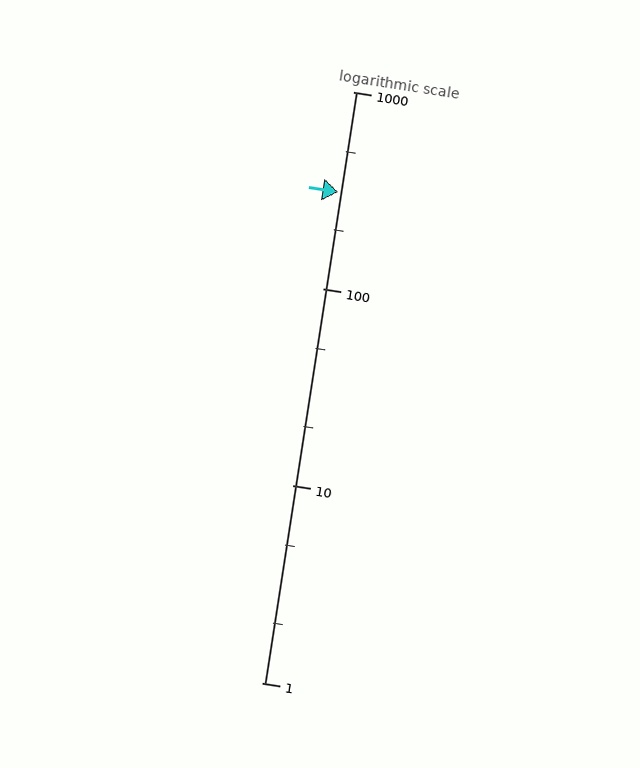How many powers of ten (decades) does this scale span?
The scale spans 3 decades, from 1 to 1000.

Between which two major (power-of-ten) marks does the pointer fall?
The pointer is between 100 and 1000.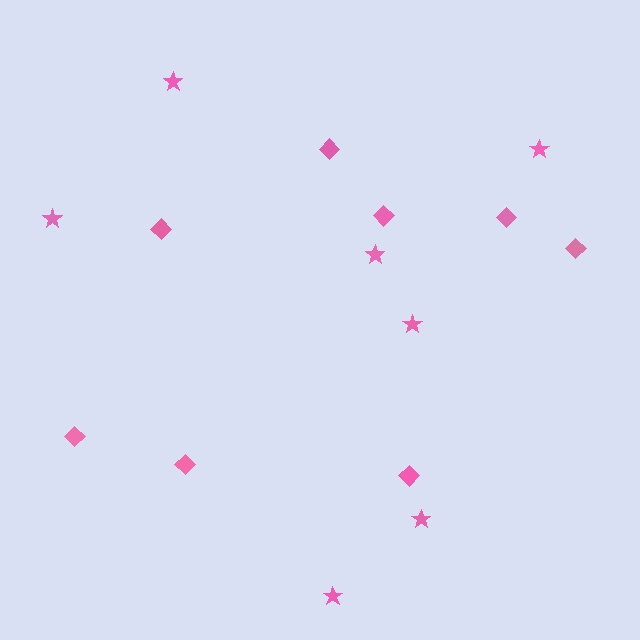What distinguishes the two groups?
There are 2 groups: one group of diamonds (8) and one group of stars (7).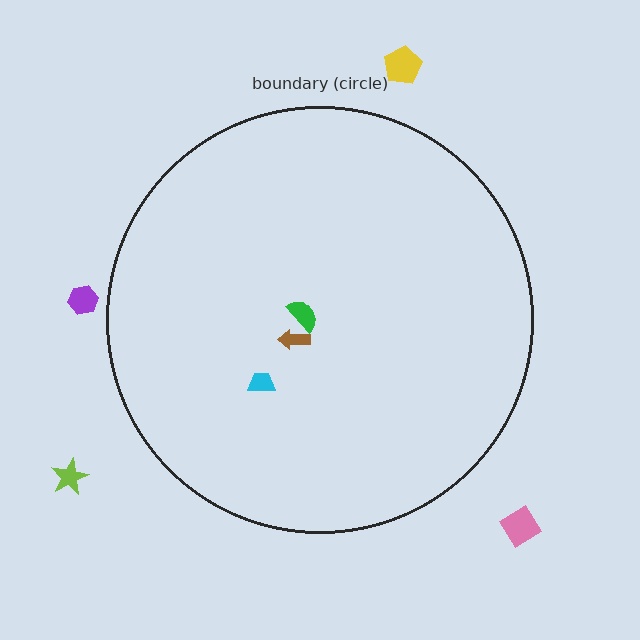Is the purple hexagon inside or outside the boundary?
Outside.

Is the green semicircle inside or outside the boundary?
Inside.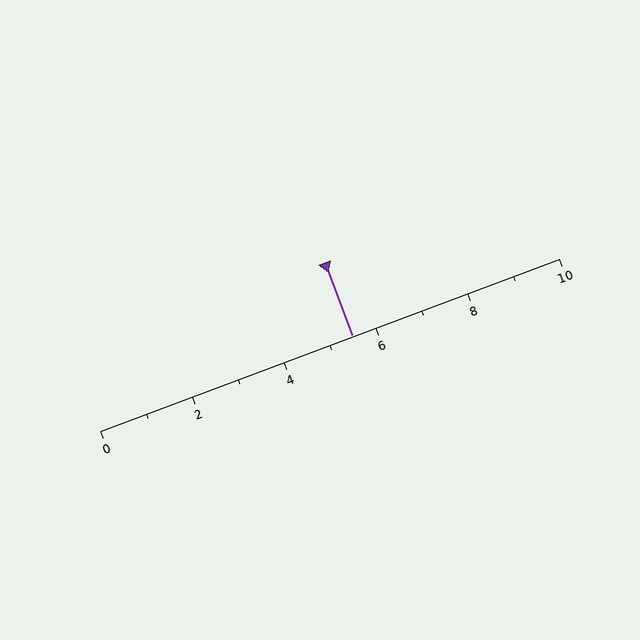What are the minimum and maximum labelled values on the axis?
The axis runs from 0 to 10.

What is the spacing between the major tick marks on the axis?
The major ticks are spaced 2 apart.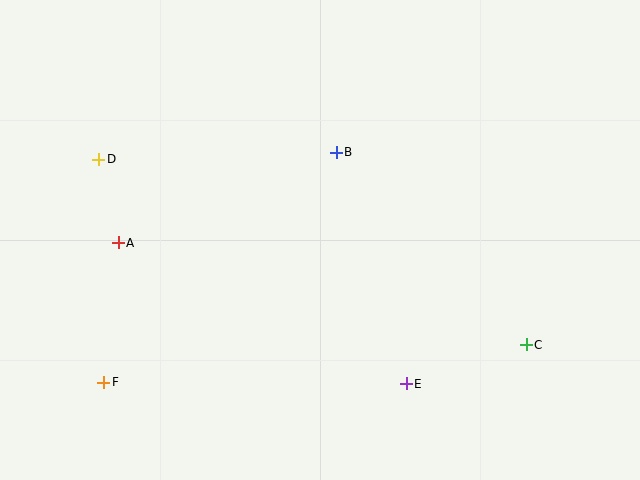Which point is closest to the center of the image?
Point B at (336, 152) is closest to the center.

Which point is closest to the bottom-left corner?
Point F is closest to the bottom-left corner.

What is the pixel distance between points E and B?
The distance between E and B is 242 pixels.